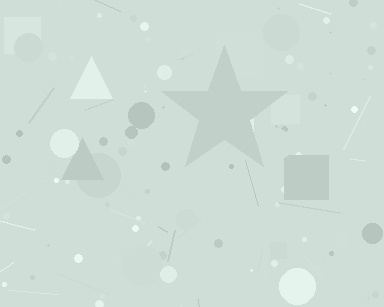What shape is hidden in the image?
A star is hidden in the image.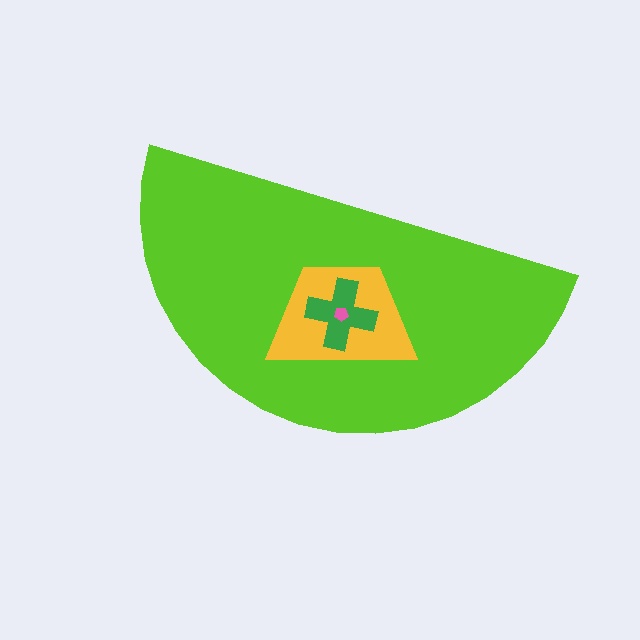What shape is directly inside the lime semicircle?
The yellow trapezoid.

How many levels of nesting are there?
4.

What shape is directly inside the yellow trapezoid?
The green cross.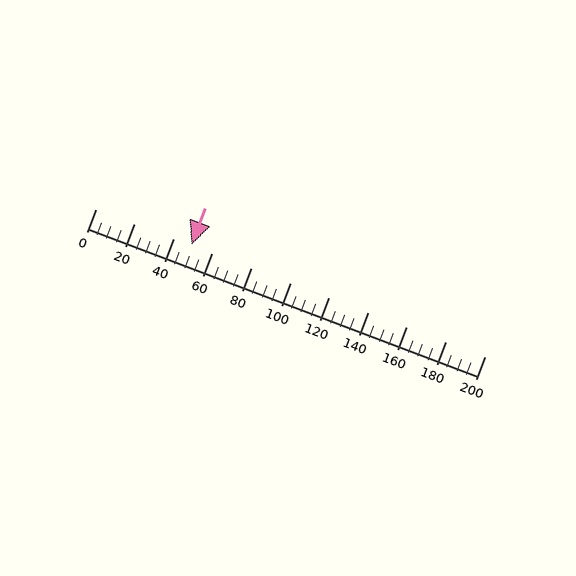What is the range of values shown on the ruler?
The ruler shows values from 0 to 200.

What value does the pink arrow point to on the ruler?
The pink arrow points to approximately 49.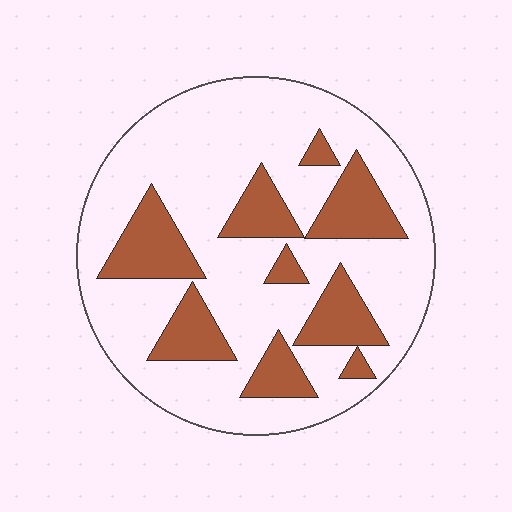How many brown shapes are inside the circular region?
9.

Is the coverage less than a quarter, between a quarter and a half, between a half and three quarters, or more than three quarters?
Between a quarter and a half.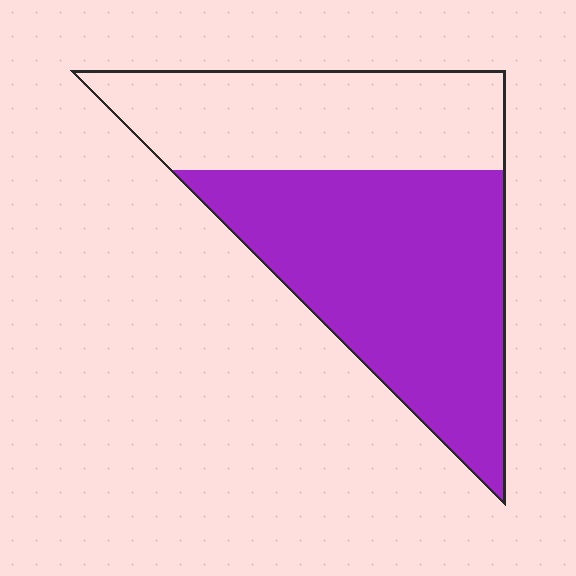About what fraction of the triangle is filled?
About three fifths (3/5).